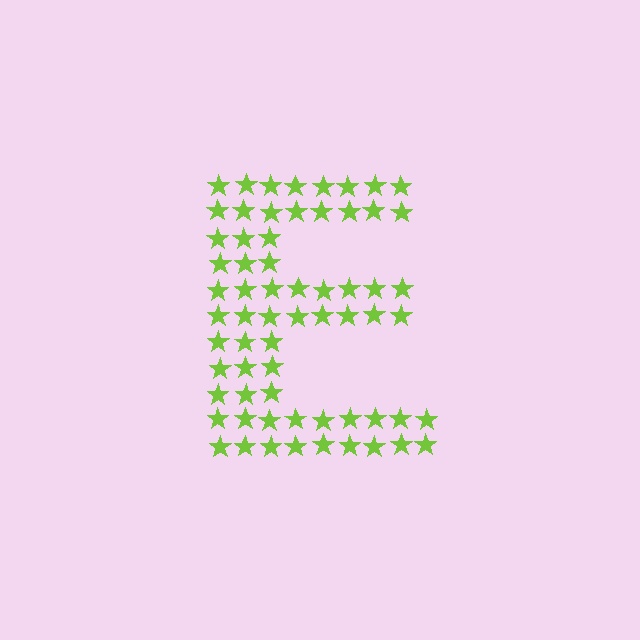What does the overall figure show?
The overall figure shows the letter E.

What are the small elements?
The small elements are stars.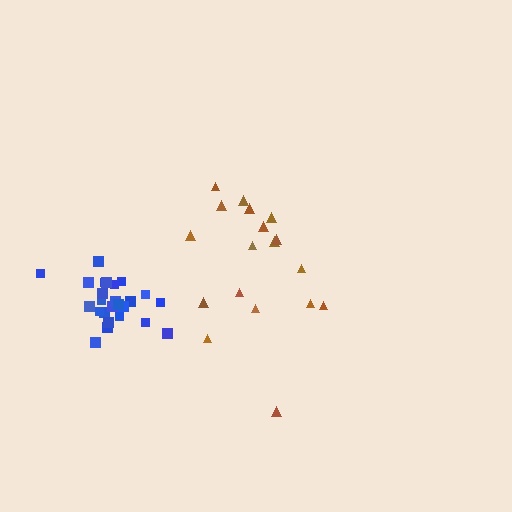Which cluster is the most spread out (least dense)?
Brown.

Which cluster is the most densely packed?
Blue.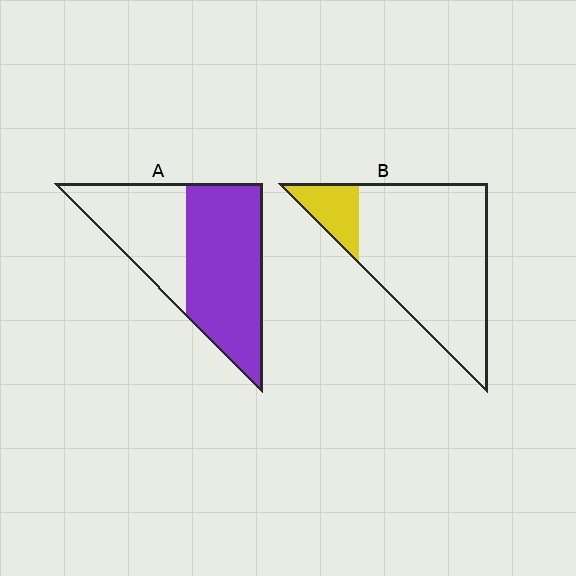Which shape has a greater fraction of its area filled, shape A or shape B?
Shape A.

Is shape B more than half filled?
No.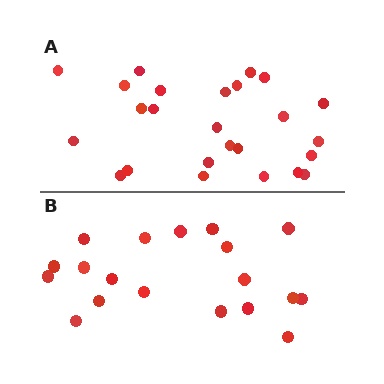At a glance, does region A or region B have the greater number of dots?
Region A (the top region) has more dots.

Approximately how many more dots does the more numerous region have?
Region A has about 6 more dots than region B.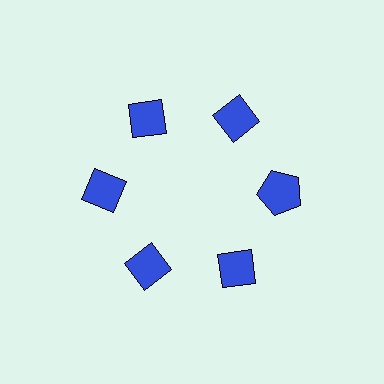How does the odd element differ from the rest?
It has a different shape: pentagon instead of diamond.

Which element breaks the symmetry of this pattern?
The blue pentagon at roughly the 3 o'clock position breaks the symmetry. All other shapes are blue diamonds.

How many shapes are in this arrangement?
There are 6 shapes arranged in a ring pattern.